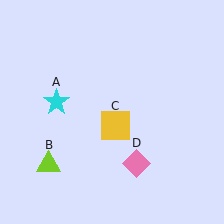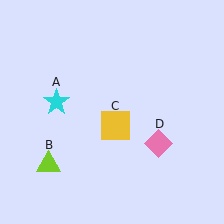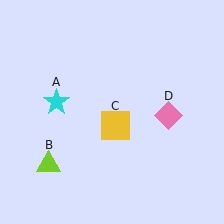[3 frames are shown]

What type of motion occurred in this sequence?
The pink diamond (object D) rotated counterclockwise around the center of the scene.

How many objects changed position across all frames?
1 object changed position: pink diamond (object D).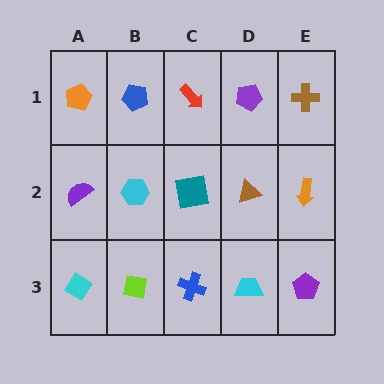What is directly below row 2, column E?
A purple pentagon.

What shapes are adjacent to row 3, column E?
An orange arrow (row 2, column E), a cyan trapezoid (row 3, column D).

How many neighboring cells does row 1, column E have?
2.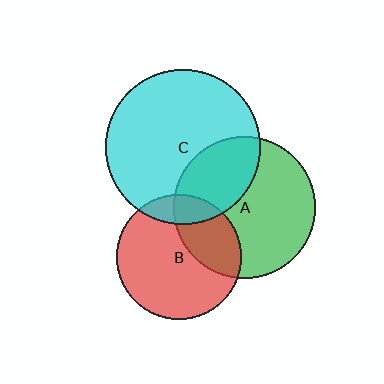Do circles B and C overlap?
Yes.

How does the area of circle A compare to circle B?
Approximately 1.3 times.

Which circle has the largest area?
Circle C (cyan).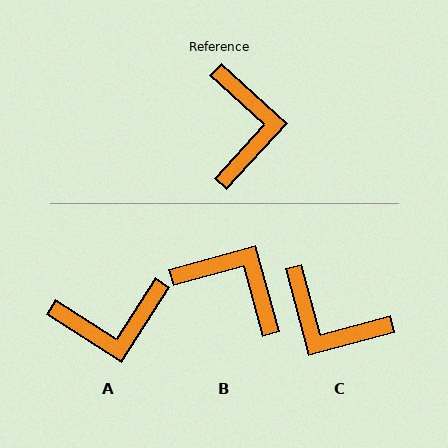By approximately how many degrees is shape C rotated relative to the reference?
Approximately 123 degrees clockwise.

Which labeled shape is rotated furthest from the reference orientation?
C, about 123 degrees away.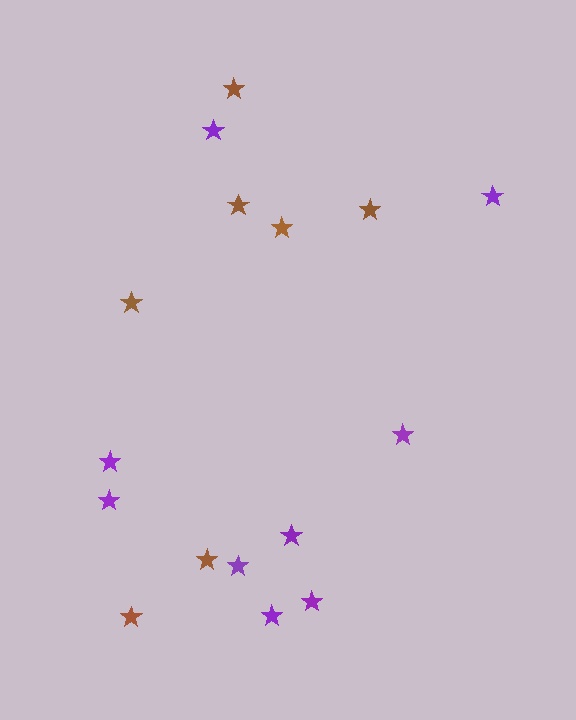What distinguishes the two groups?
There are 2 groups: one group of brown stars (7) and one group of purple stars (9).